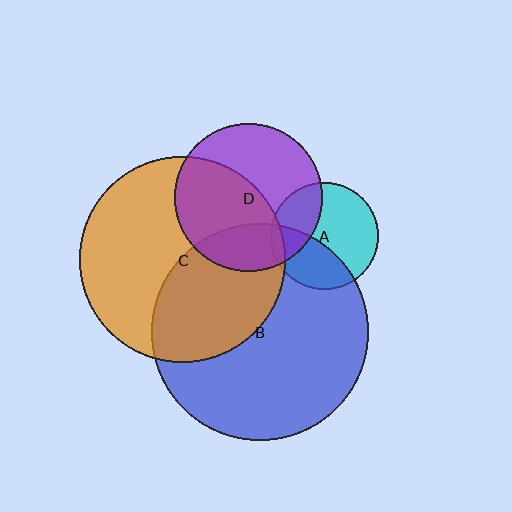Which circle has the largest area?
Circle B (blue).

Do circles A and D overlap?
Yes.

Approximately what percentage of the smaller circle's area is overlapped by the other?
Approximately 30%.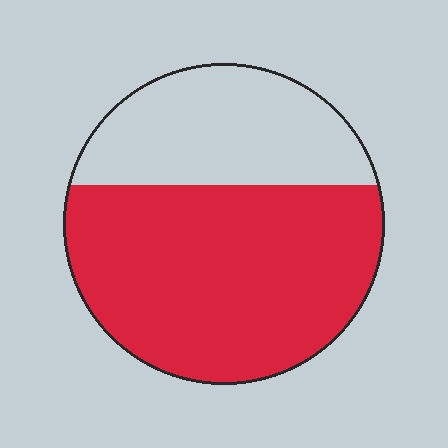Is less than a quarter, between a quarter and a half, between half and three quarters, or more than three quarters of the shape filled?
Between half and three quarters.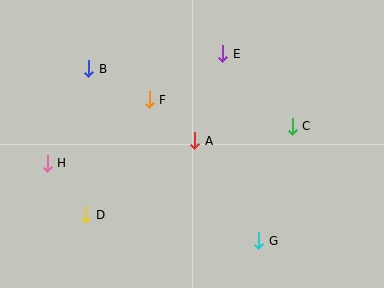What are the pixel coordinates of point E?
Point E is at (223, 54).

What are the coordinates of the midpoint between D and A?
The midpoint between D and A is at (140, 178).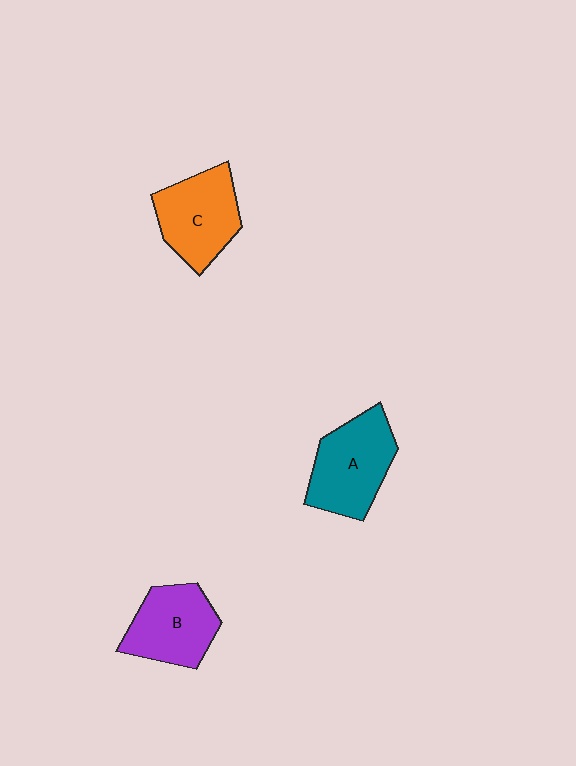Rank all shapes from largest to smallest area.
From largest to smallest: A (teal), C (orange), B (purple).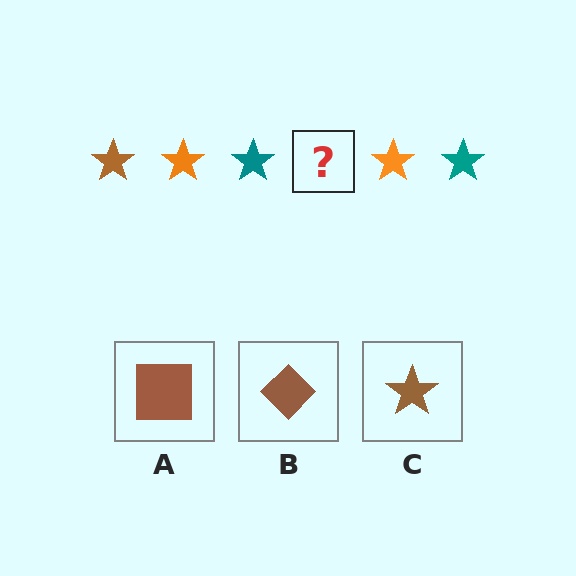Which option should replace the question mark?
Option C.